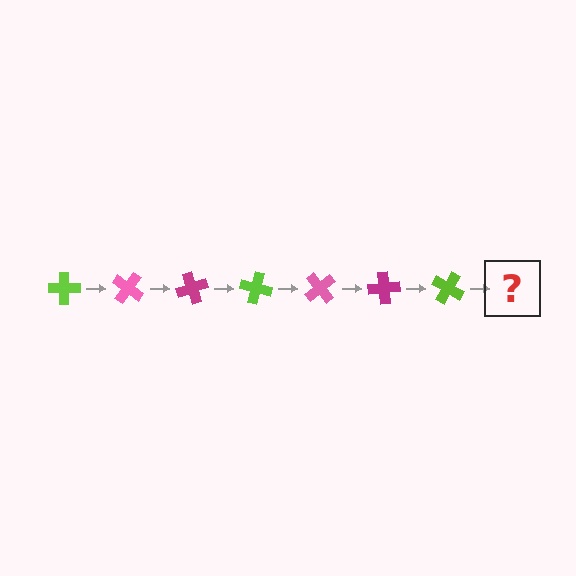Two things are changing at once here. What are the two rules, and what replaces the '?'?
The two rules are that it rotates 35 degrees each step and the color cycles through lime, pink, and magenta. The '?' should be a pink cross, rotated 245 degrees from the start.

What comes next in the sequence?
The next element should be a pink cross, rotated 245 degrees from the start.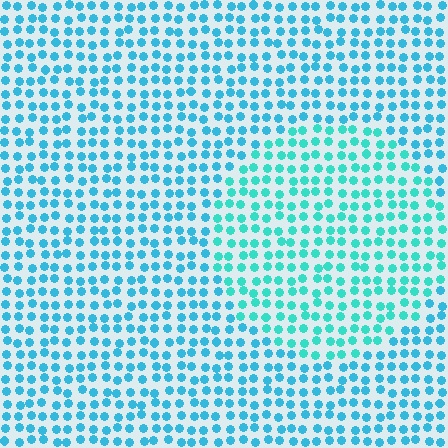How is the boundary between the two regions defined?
The boundary is defined purely by a slight shift in hue (about 22 degrees). Spacing, size, and orientation are identical on both sides.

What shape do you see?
I see a circle.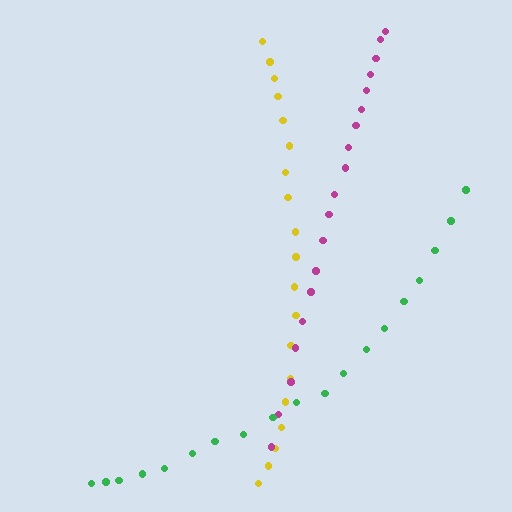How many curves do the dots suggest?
There are 3 distinct paths.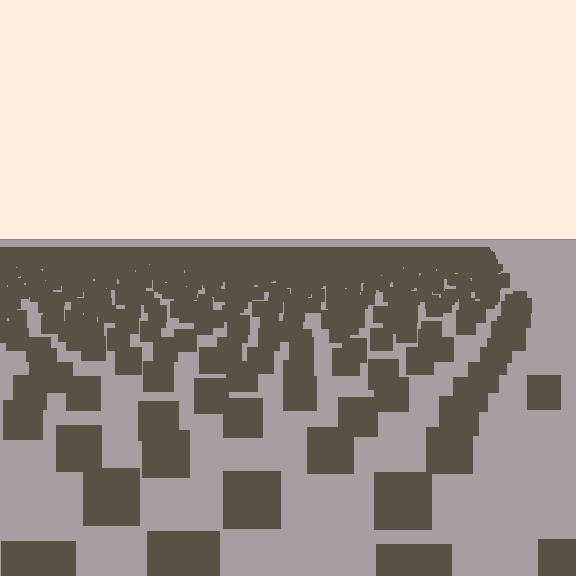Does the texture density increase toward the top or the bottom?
Density increases toward the top.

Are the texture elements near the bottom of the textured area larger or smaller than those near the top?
Larger. Near the bottom, elements are closer to the viewer and appear at a bigger on-screen size.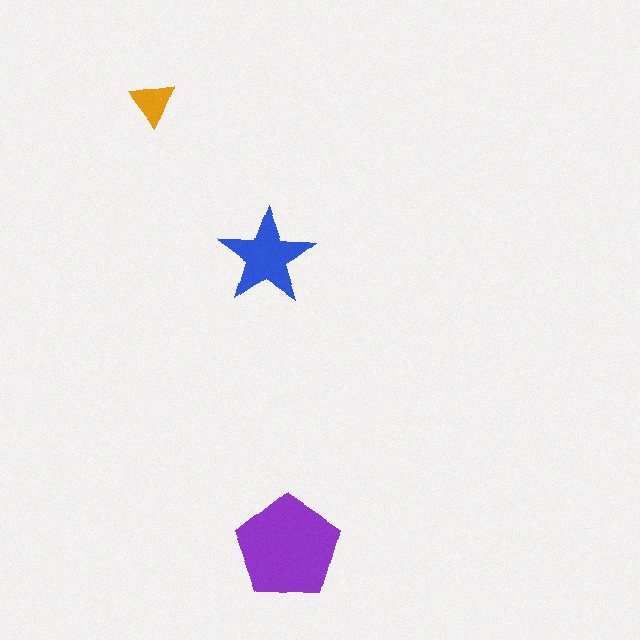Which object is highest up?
The orange triangle is topmost.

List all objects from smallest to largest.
The orange triangle, the blue star, the purple pentagon.